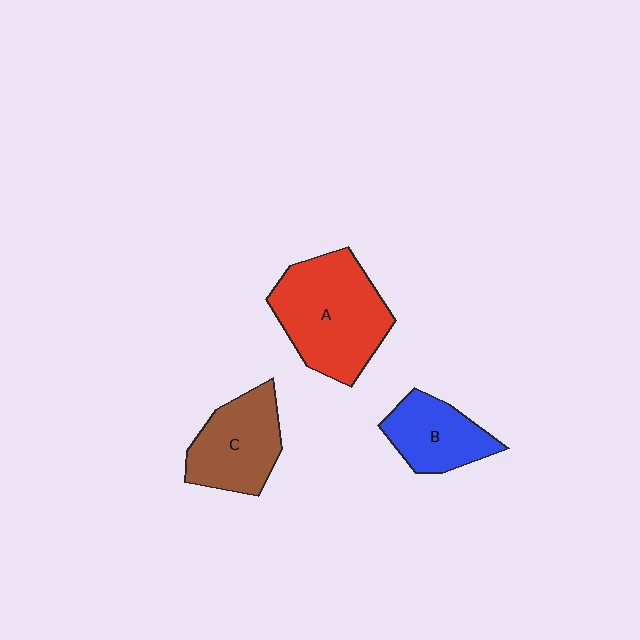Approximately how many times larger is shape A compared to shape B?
Approximately 1.8 times.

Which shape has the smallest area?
Shape B (blue).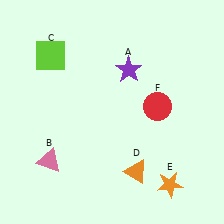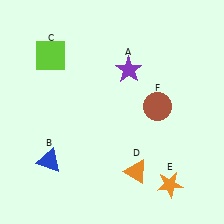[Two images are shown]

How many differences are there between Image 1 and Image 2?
There are 2 differences between the two images.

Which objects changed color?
B changed from pink to blue. F changed from red to brown.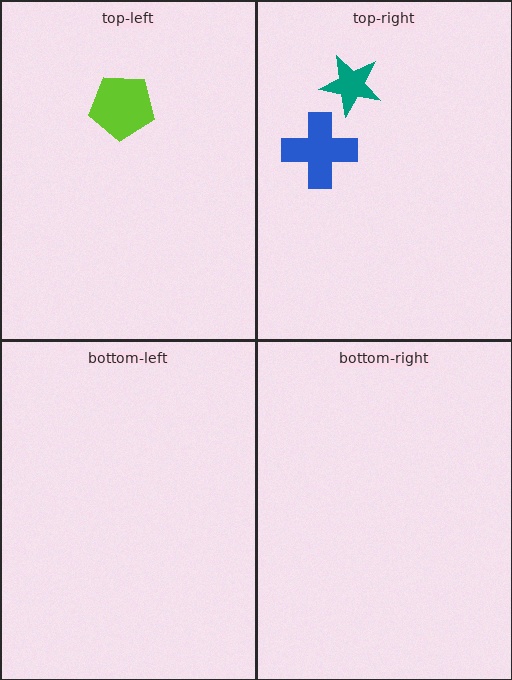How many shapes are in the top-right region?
2.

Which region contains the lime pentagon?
The top-left region.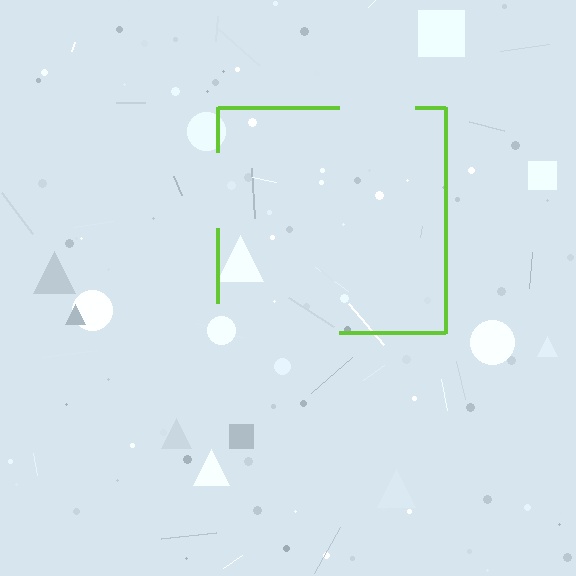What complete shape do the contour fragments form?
The contour fragments form a square.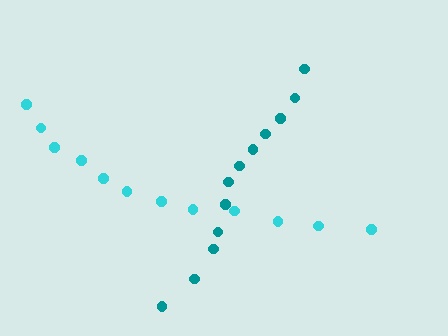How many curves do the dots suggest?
There are 2 distinct paths.